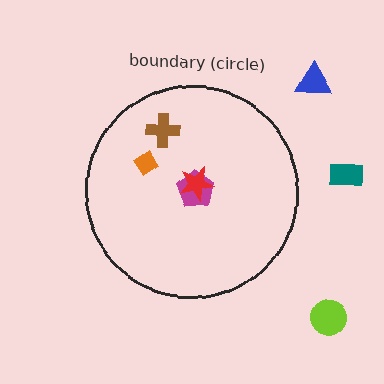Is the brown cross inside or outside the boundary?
Inside.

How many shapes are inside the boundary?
4 inside, 3 outside.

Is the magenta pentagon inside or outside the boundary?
Inside.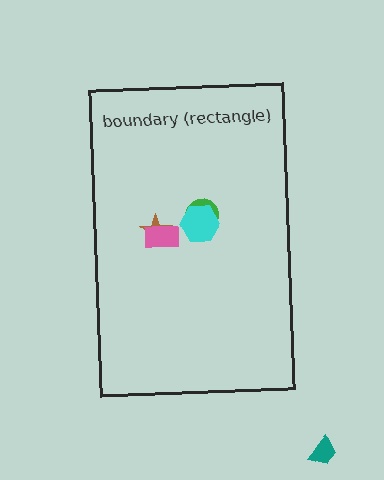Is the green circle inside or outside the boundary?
Inside.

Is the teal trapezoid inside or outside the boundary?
Outside.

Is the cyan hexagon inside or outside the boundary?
Inside.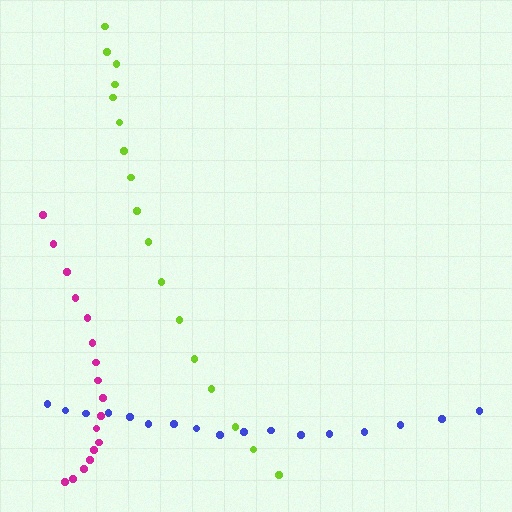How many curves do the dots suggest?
There are 3 distinct paths.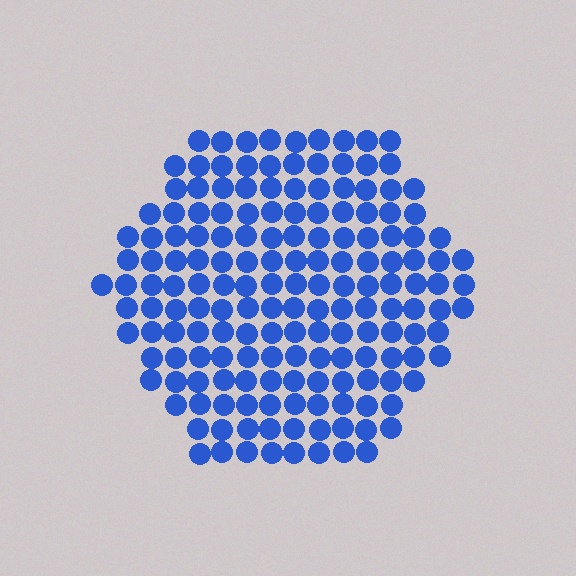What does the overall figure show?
The overall figure shows a hexagon.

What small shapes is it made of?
It is made of small circles.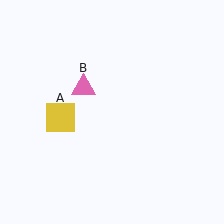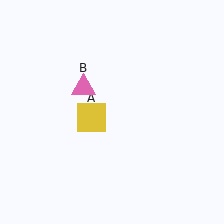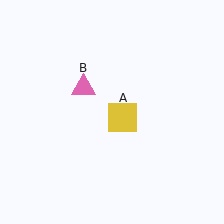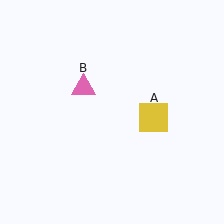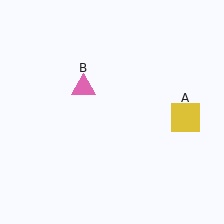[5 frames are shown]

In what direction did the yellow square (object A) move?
The yellow square (object A) moved right.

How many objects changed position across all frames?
1 object changed position: yellow square (object A).